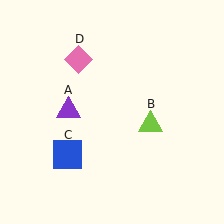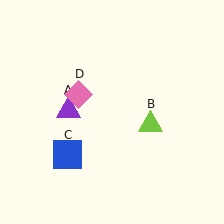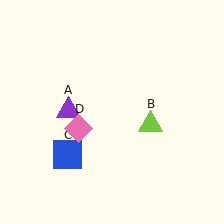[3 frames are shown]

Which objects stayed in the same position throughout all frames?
Purple triangle (object A) and lime triangle (object B) and blue square (object C) remained stationary.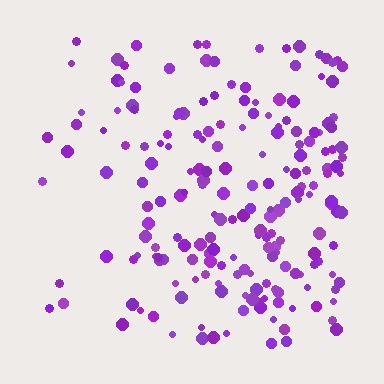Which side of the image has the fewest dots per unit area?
The left.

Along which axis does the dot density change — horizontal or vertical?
Horizontal.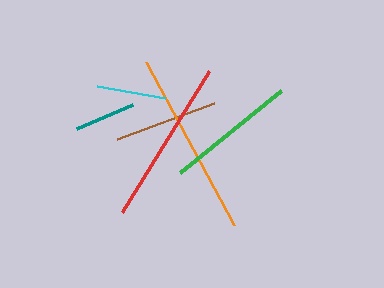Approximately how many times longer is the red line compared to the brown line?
The red line is approximately 1.6 times the length of the brown line.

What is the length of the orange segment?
The orange segment is approximately 185 pixels long.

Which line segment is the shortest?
The teal line is the shortest at approximately 62 pixels.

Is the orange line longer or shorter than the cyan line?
The orange line is longer than the cyan line.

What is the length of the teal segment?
The teal segment is approximately 62 pixels long.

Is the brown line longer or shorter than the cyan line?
The brown line is longer than the cyan line.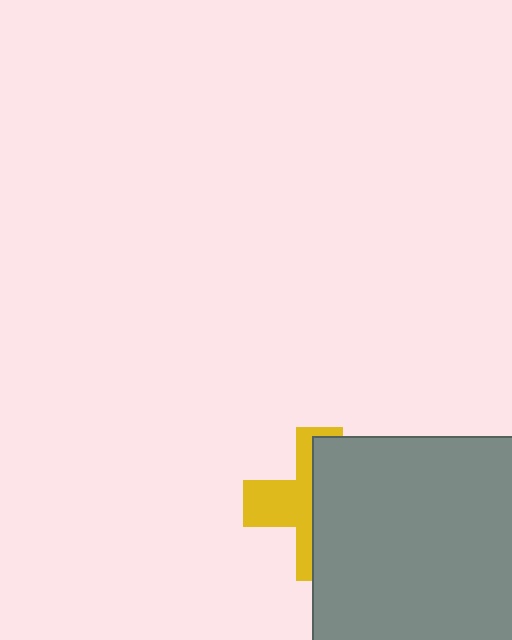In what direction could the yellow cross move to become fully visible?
The yellow cross could move left. That would shift it out from behind the gray square entirely.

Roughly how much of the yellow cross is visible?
A small part of it is visible (roughly 42%).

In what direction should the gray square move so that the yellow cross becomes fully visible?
The gray square should move right. That is the shortest direction to clear the overlap and leave the yellow cross fully visible.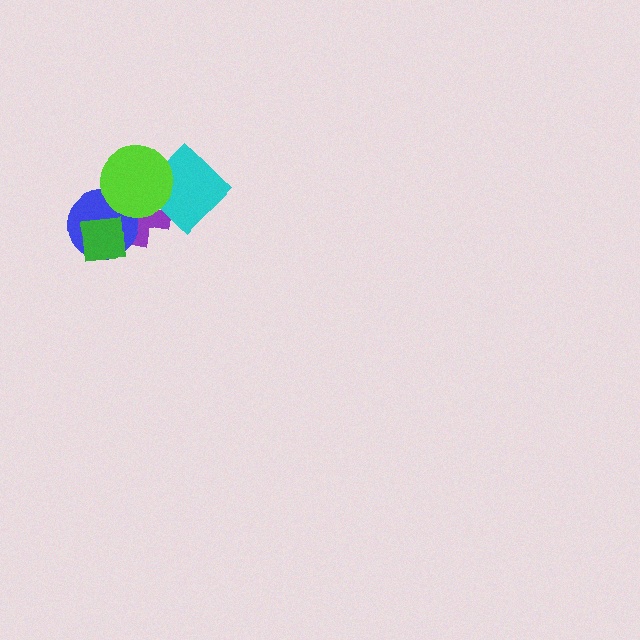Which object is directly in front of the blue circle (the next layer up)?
The green square is directly in front of the blue circle.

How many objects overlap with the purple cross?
4 objects overlap with the purple cross.